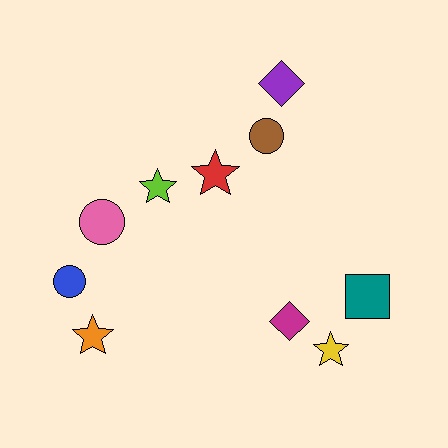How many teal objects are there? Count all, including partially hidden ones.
There is 1 teal object.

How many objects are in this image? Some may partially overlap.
There are 10 objects.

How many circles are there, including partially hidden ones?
There are 3 circles.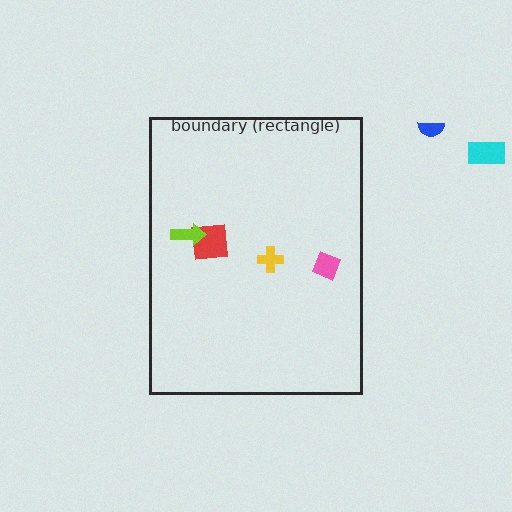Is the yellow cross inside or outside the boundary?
Inside.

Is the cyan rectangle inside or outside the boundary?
Outside.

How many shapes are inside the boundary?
4 inside, 2 outside.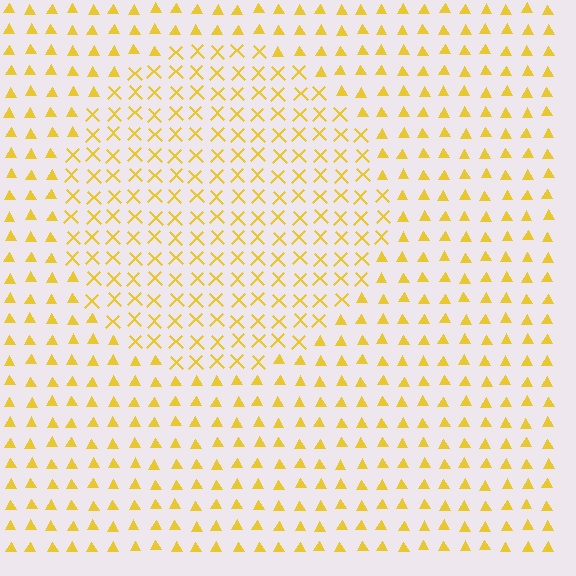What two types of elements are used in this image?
The image uses X marks inside the circle region and triangles outside it.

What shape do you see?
I see a circle.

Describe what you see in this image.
The image is filled with small yellow elements arranged in a uniform grid. A circle-shaped region contains X marks, while the surrounding area contains triangles. The boundary is defined purely by the change in element shape.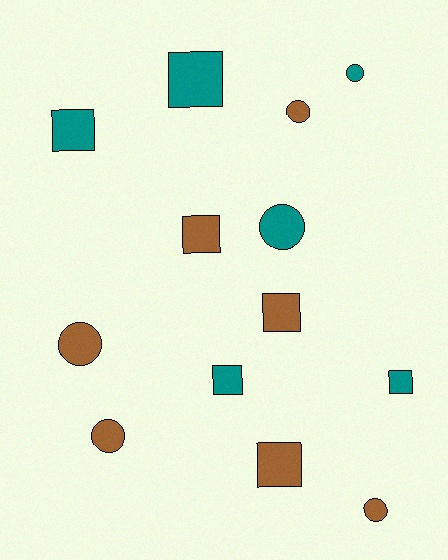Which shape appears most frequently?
Square, with 7 objects.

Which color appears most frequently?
Brown, with 7 objects.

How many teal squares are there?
There are 4 teal squares.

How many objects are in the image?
There are 13 objects.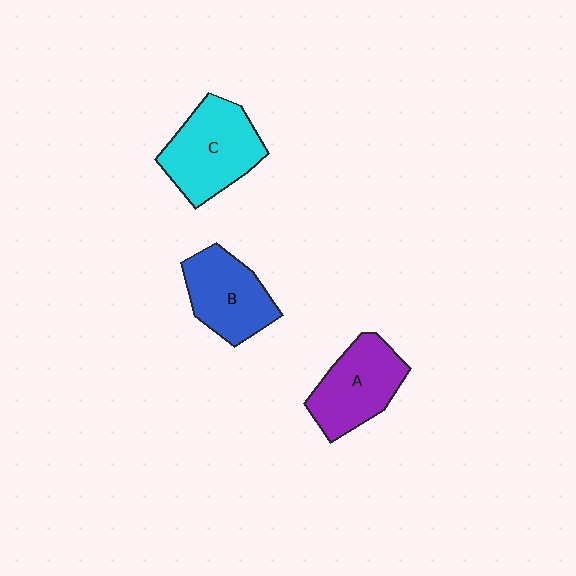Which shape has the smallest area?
Shape B (blue).